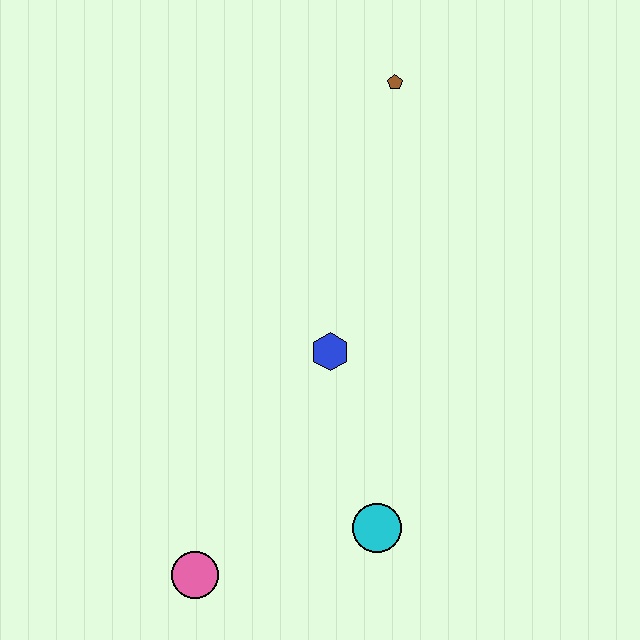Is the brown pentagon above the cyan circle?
Yes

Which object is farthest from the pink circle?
The brown pentagon is farthest from the pink circle.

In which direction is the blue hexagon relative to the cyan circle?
The blue hexagon is above the cyan circle.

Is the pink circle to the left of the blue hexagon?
Yes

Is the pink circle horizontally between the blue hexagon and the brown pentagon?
No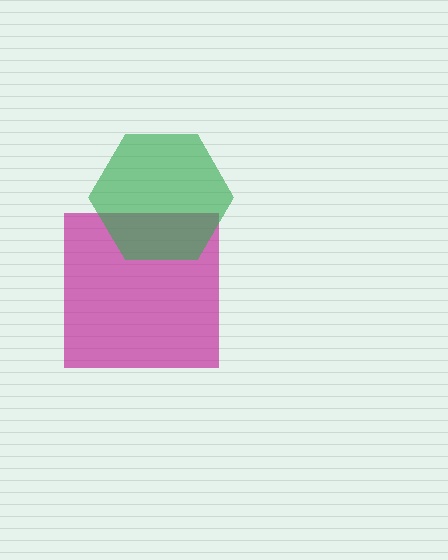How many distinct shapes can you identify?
There are 2 distinct shapes: a magenta square, a green hexagon.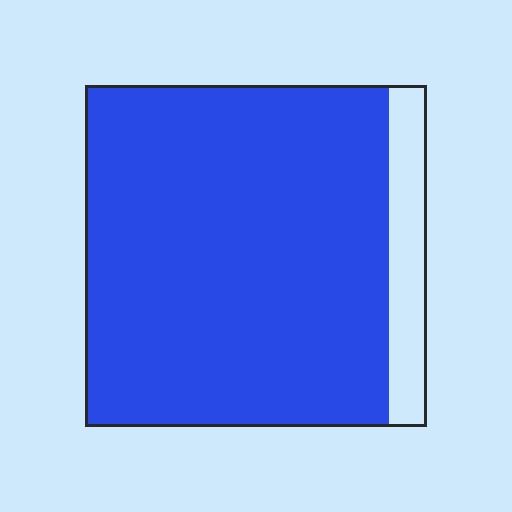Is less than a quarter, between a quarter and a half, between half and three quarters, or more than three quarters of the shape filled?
More than three quarters.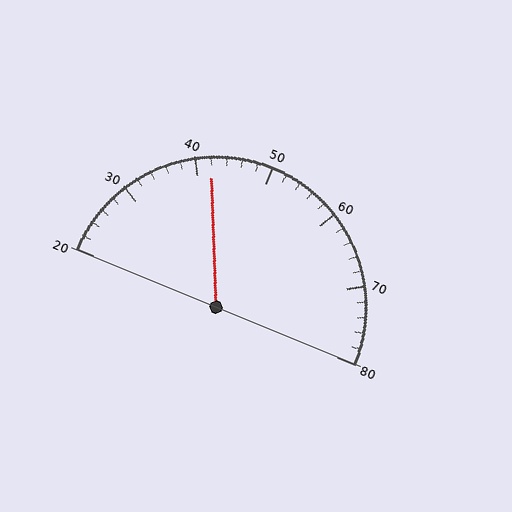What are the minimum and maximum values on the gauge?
The gauge ranges from 20 to 80.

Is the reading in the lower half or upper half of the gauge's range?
The reading is in the lower half of the range (20 to 80).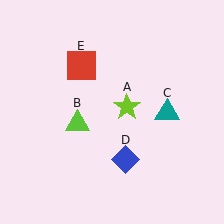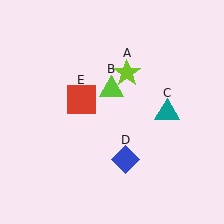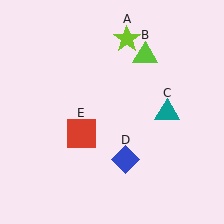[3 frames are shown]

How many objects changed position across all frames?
3 objects changed position: lime star (object A), lime triangle (object B), red square (object E).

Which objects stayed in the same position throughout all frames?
Teal triangle (object C) and blue diamond (object D) remained stationary.